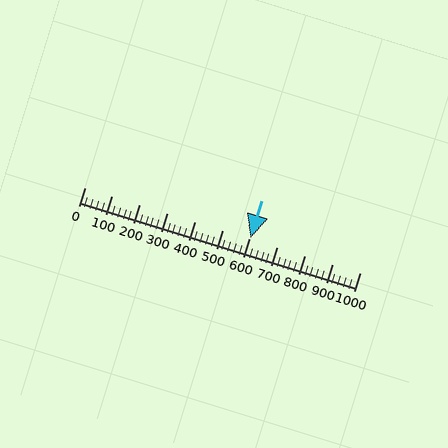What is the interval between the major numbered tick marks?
The major tick marks are spaced 100 units apart.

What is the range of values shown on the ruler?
The ruler shows values from 0 to 1000.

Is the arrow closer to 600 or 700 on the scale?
The arrow is closer to 600.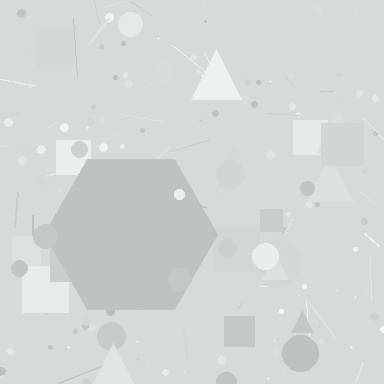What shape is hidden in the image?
A hexagon is hidden in the image.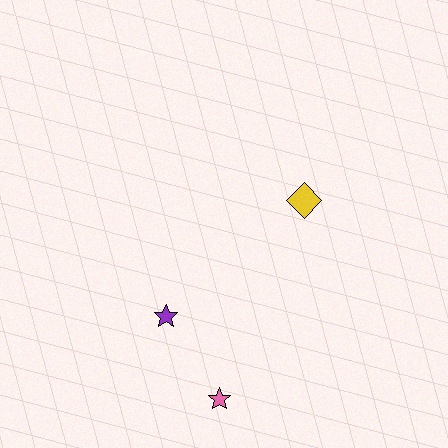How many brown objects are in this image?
There are no brown objects.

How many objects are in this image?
There are 3 objects.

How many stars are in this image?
There are 2 stars.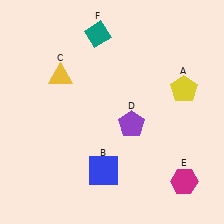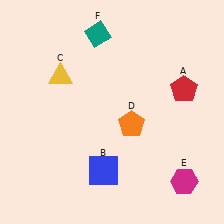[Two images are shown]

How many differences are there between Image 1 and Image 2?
There are 2 differences between the two images.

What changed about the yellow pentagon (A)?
In Image 1, A is yellow. In Image 2, it changed to red.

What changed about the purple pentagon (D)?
In Image 1, D is purple. In Image 2, it changed to orange.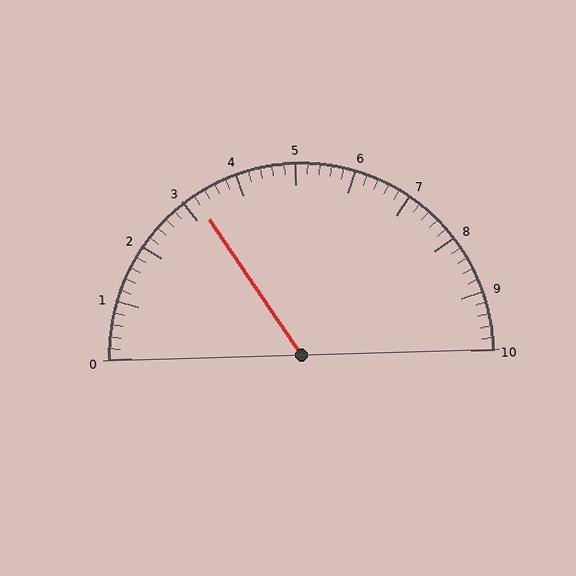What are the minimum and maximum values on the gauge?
The gauge ranges from 0 to 10.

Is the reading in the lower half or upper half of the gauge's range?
The reading is in the lower half of the range (0 to 10).